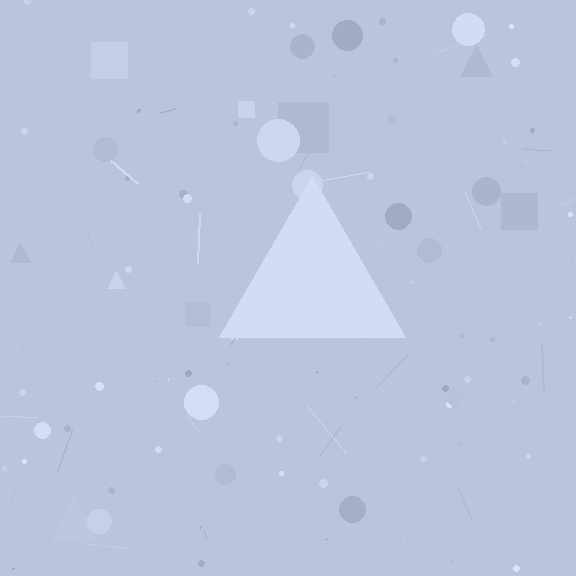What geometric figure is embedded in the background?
A triangle is embedded in the background.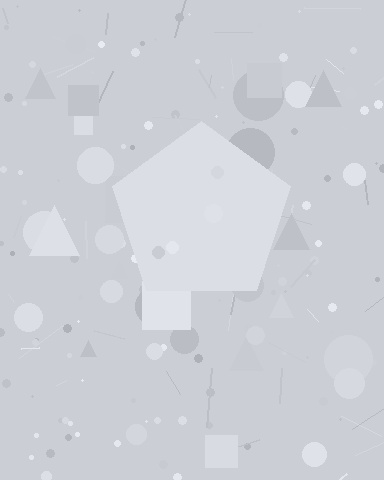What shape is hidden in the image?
A pentagon is hidden in the image.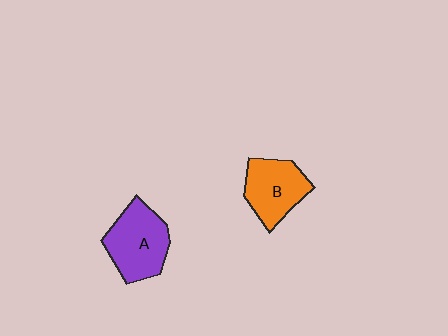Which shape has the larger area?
Shape A (purple).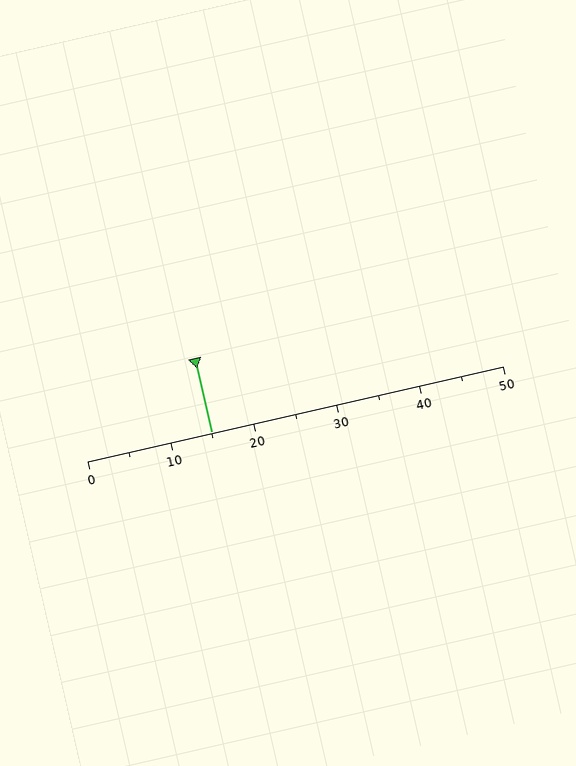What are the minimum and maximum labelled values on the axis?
The axis runs from 0 to 50.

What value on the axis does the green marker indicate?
The marker indicates approximately 15.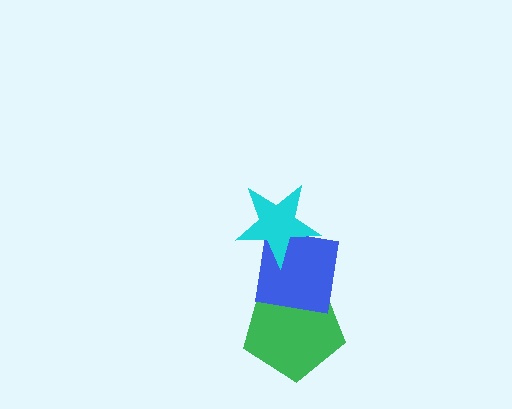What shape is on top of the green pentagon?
The blue square is on top of the green pentagon.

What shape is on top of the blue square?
The cyan star is on top of the blue square.